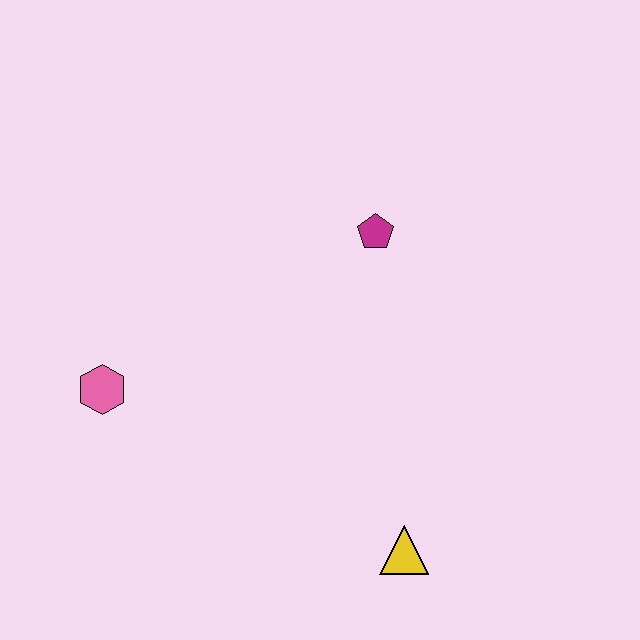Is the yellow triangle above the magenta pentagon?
No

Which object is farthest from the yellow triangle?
The pink hexagon is farthest from the yellow triangle.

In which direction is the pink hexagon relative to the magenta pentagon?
The pink hexagon is to the left of the magenta pentagon.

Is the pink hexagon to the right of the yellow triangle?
No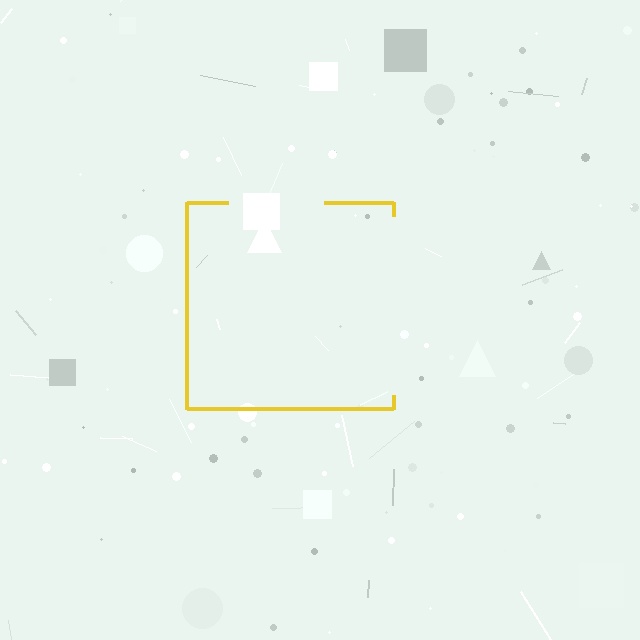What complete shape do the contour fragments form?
The contour fragments form a square.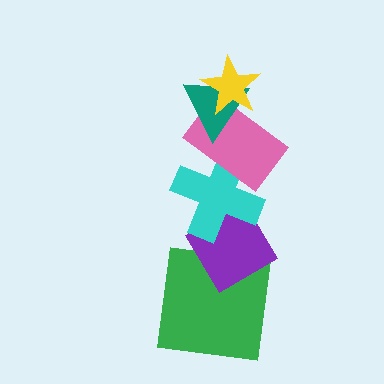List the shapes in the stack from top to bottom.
From top to bottom: the yellow star, the teal triangle, the pink rectangle, the cyan cross, the purple diamond, the green square.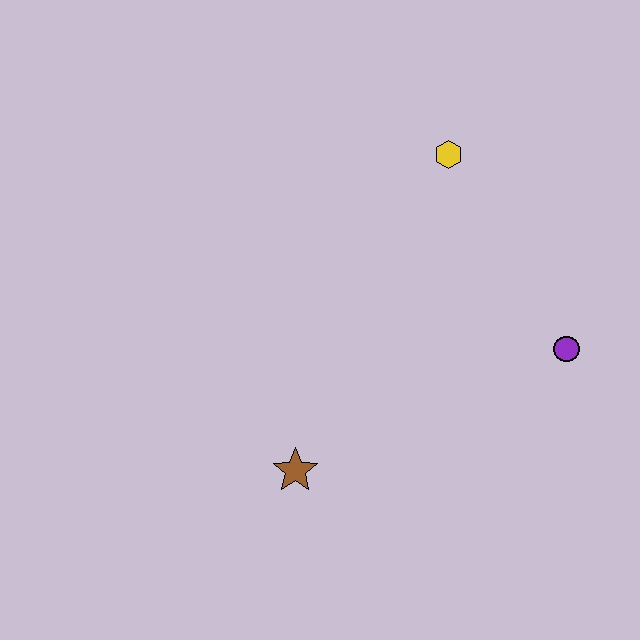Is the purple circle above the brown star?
Yes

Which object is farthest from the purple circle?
The brown star is farthest from the purple circle.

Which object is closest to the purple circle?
The yellow hexagon is closest to the purple circle.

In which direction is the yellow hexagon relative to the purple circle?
The yellow hexagon is above the purple circle.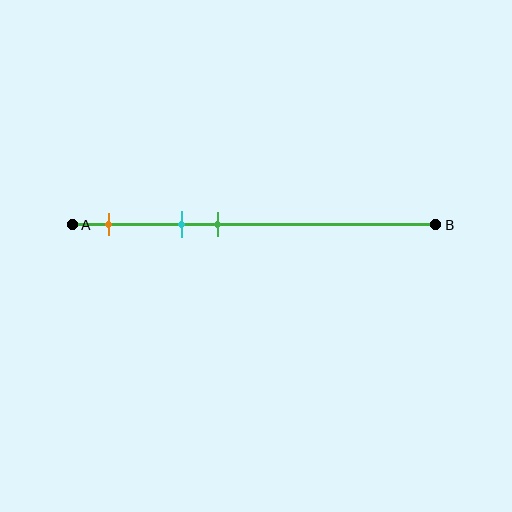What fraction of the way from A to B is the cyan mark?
The cyan mark is approximately 30% (0.3) of the way from A to B.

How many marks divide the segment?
There are 3 marks dividing the segment.